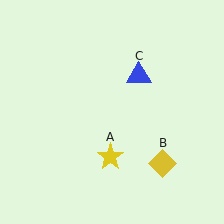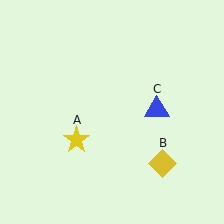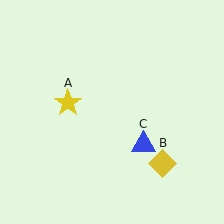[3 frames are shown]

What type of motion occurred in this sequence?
The yellow star (object A), blue triangle (object C) rotated clockwise around the center of the scene.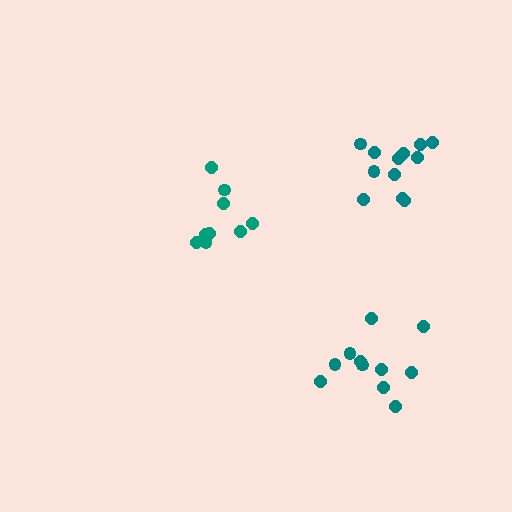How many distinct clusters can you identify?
There are 3 distinct clusters.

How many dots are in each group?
Group 1: 9 dots, Group 2: 11 dots, Group 3: 12 dots (32 total).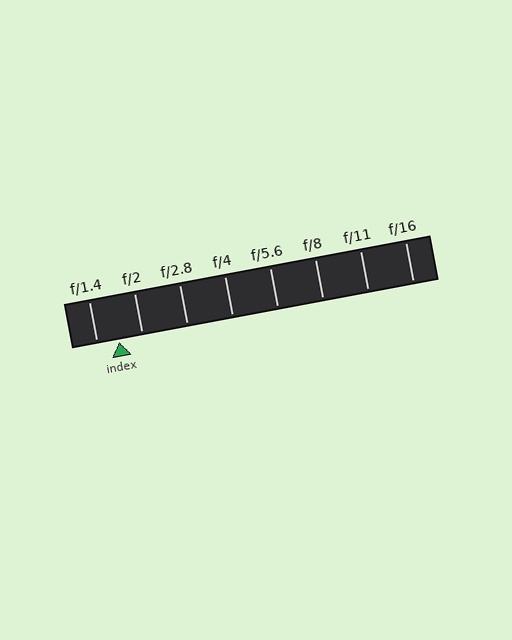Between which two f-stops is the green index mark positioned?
The index mark is between f/1.4 and f/2.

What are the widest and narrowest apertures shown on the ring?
The widest aperture shown is f/1.4 and the narrowest is f/16.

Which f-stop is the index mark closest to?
The index mark is closest to f/1.4.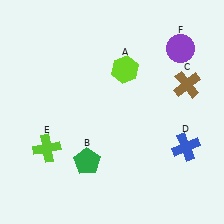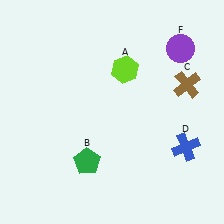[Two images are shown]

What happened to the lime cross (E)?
The lime cross (E) was removed in Image 2. It was in the bottom-left area of Image 1.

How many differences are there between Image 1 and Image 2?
There is 1 difference between the two images.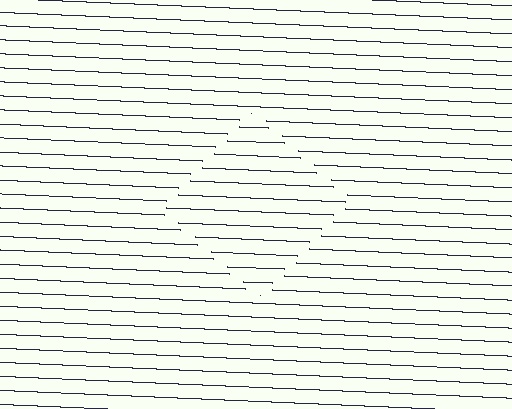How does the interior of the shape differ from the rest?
The interior of the shape contains the same grating, shifted by half a period — the contour is defined by the phase discontinuity where line-ends from the inner and outer gratings abut.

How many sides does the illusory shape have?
4 sides — the line-ends trace a square.